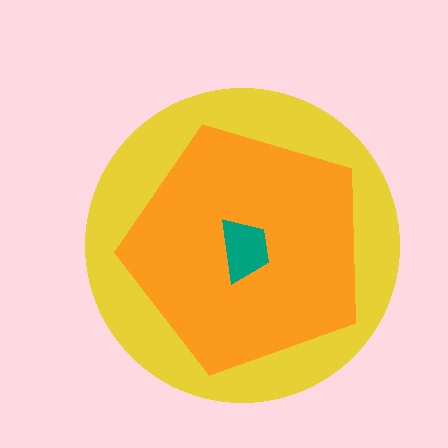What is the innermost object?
The teal trapezoid.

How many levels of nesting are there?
3.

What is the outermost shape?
The yellow circle.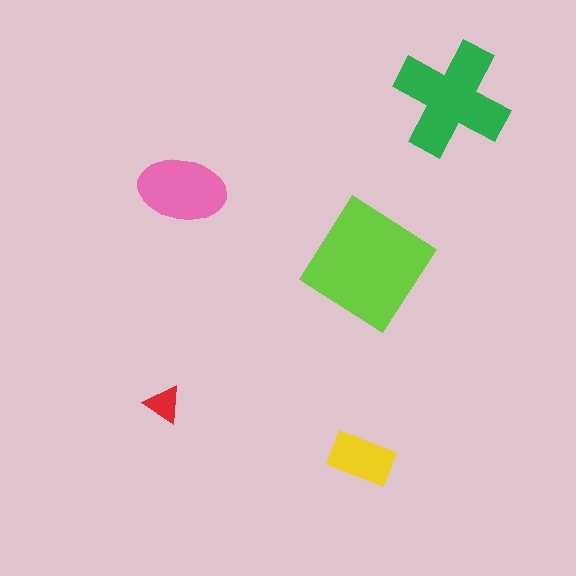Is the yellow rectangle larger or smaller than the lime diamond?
Smaller.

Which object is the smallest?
The red triangle.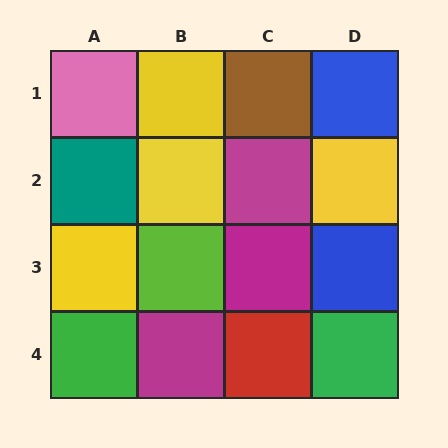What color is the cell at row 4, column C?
Red.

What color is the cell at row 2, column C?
Magenta.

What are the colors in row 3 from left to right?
Yellow, lime, magenta, blue.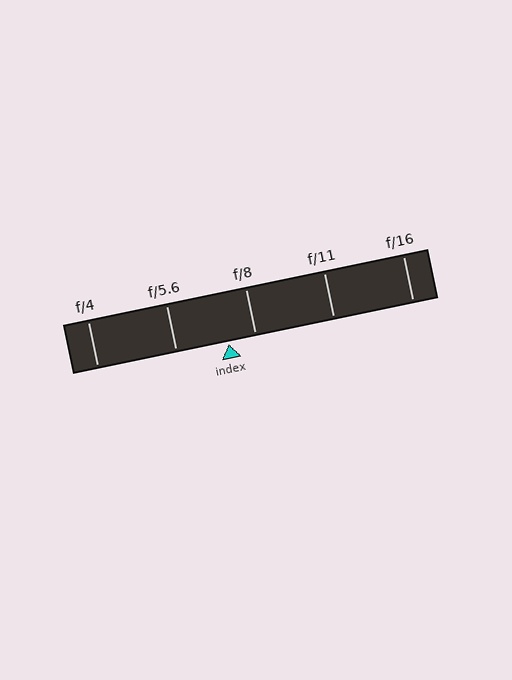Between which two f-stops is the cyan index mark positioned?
The index mark is between f/5.6 and f/8.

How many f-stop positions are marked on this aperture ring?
There are 5 f-stop positions marked.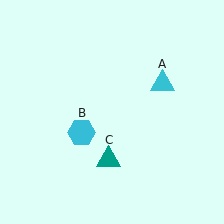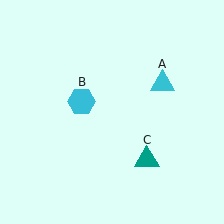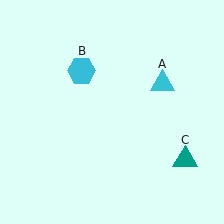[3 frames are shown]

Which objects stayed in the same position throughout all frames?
Cyan triangle (object A) remained stationary.